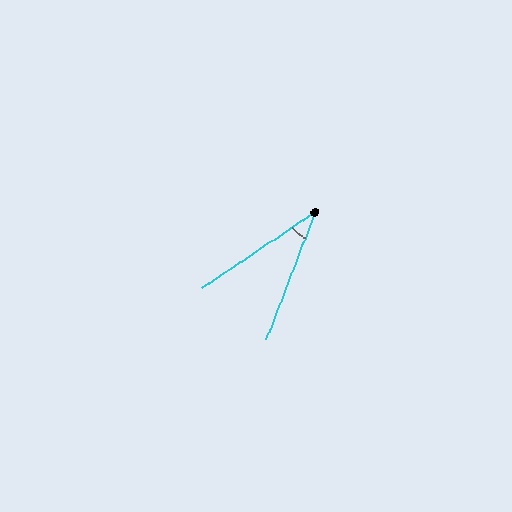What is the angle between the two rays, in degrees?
Approximately 35 degrees.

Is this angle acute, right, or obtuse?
It is acute.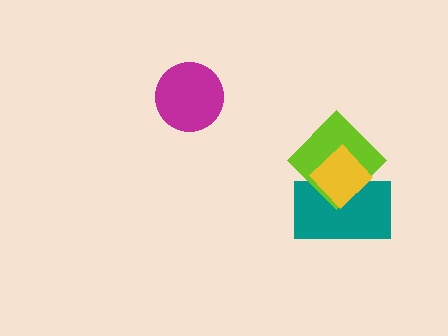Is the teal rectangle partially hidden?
Yes, it is partially covered by another shape.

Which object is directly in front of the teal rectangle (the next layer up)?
The lime diamond is directly in front of the teal rectangle.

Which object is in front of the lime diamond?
The yellow diamond is in front of the lime diamond.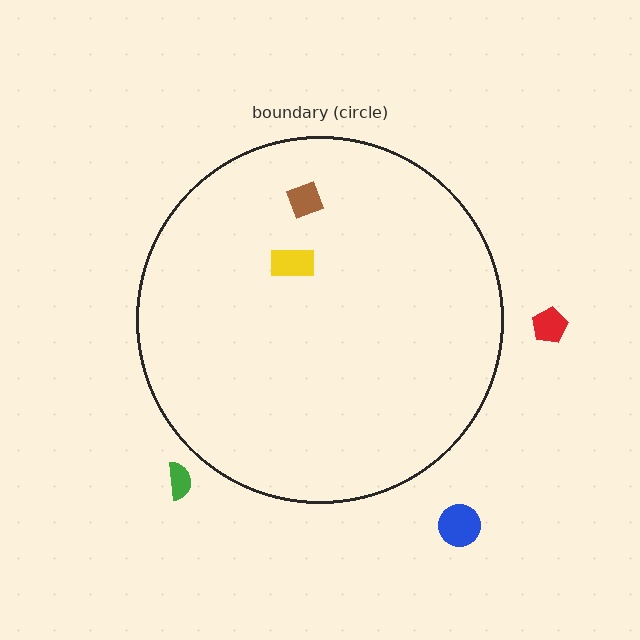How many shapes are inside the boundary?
2 inside, 3 outside.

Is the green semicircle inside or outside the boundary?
Outside.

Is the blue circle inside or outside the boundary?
Outside.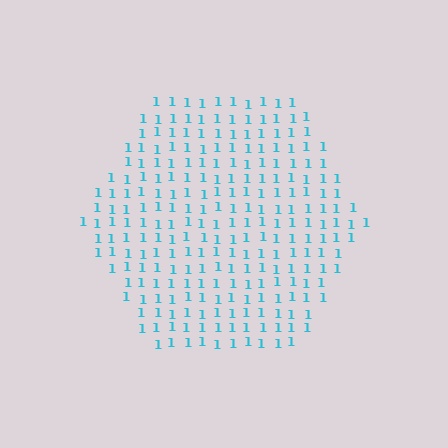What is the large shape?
The large shape is a hexagon.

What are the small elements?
The small elements are digit 1's.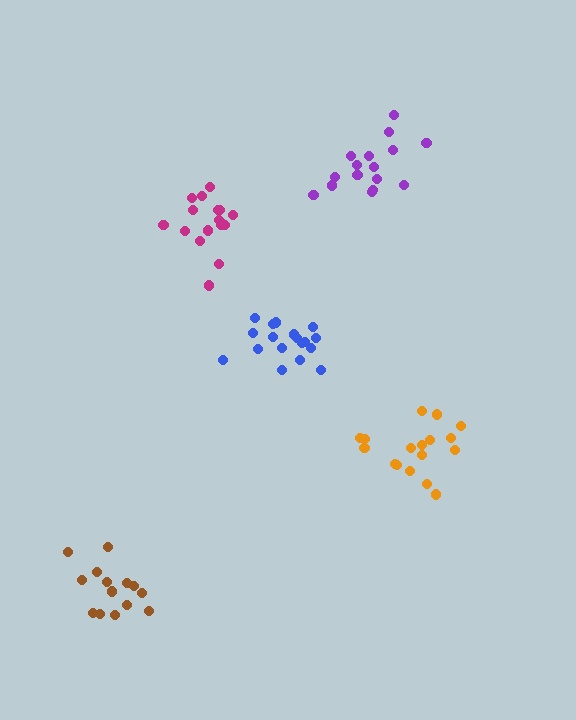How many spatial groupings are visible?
There are 5 spatial groupings.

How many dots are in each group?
Group 1: 17 dots, Group 2: 16 dots, Group 3: 14 dots, Group 4: 17 dots, Group 5: 18 dots (82 total).